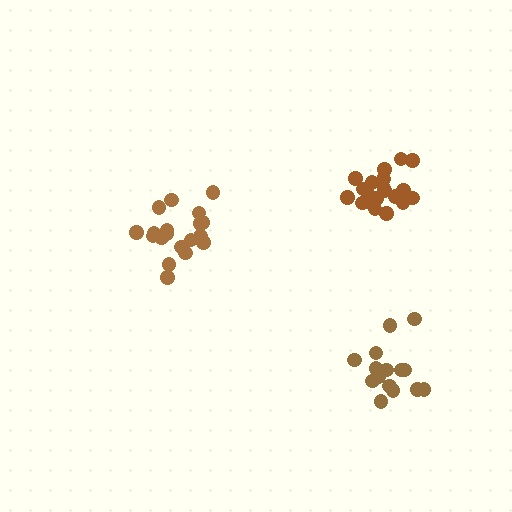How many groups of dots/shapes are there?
There are 3 groups.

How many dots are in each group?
Group 1: 15 dots, Group 2: 19 dots, Group 3: 20 dots (54 total).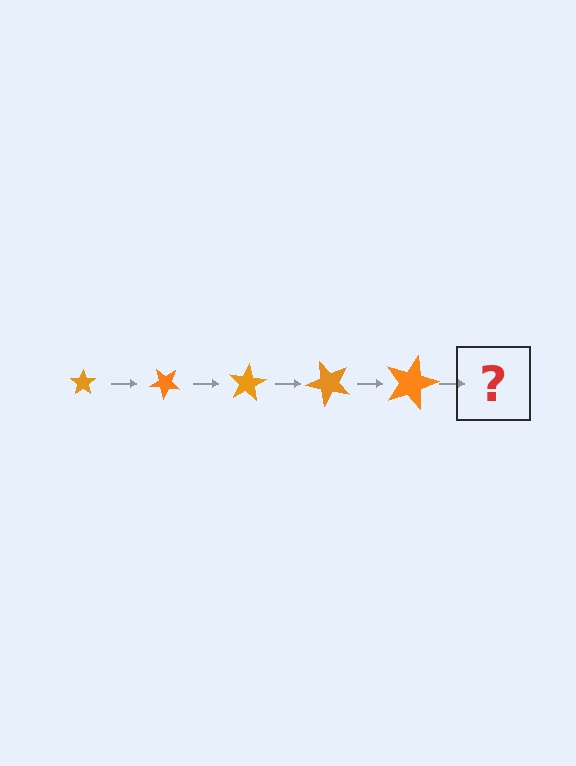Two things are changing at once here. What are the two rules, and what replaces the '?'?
The two rules are that the star grows larger each step and it rotates 40 degrees each step. The '?' should be a star, larger than the previous one and rotated 200 degrees from the start.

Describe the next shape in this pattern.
It should be a star, larger than the previous one and rotated 200 degrees from the start.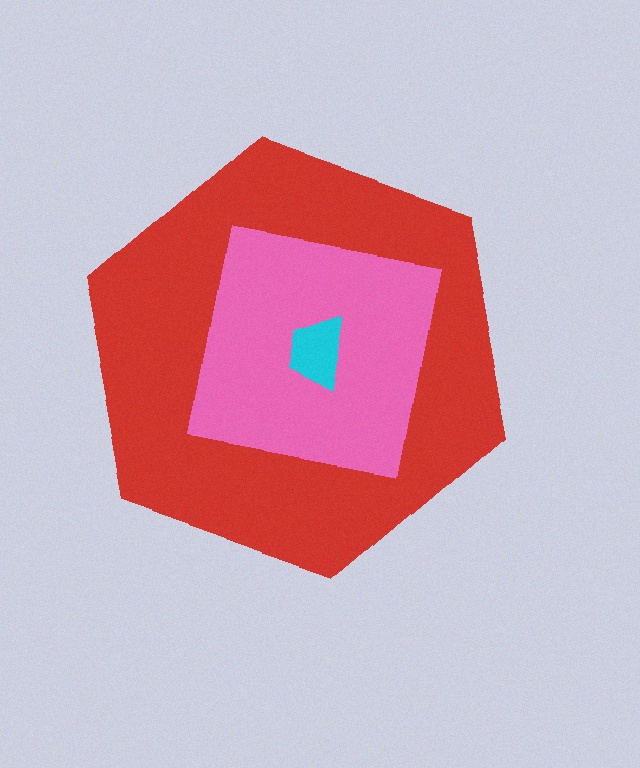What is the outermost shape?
The red hexagon.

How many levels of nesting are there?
3.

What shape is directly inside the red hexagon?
The pink square.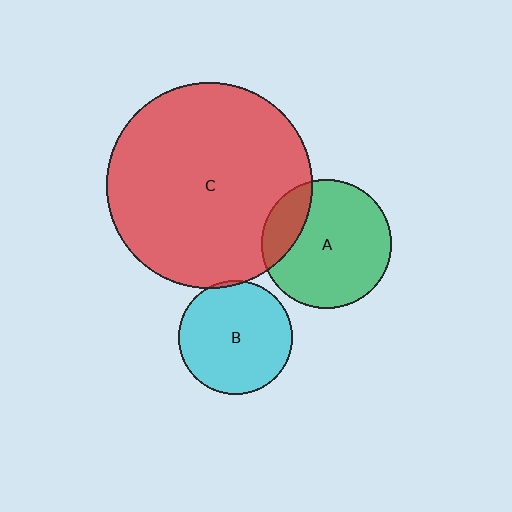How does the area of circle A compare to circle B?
Approximately 1.3 times.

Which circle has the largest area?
Circle C (red).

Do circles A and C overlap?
Yes.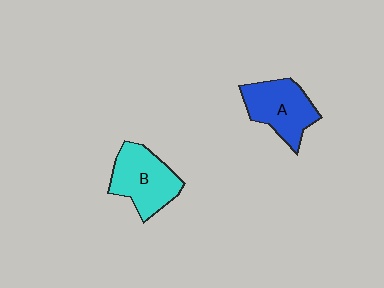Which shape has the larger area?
Shape B (cyan).